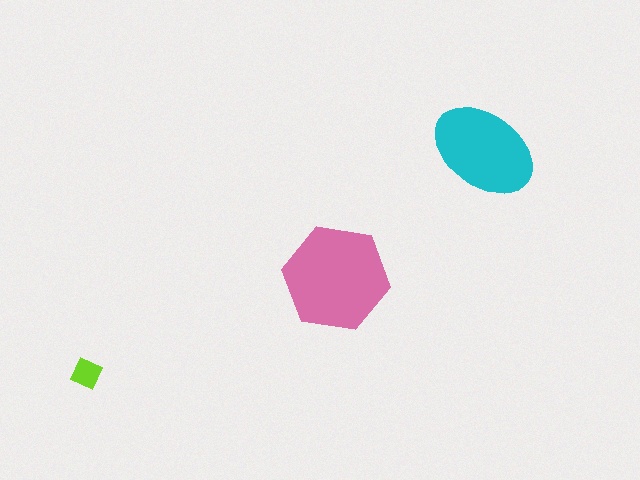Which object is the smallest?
The lime diamond.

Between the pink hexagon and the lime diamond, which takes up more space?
The pink hexagon.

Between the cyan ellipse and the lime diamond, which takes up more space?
The cyan ellipse.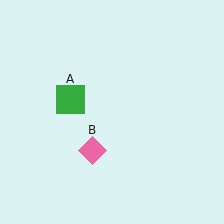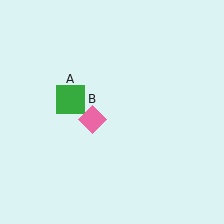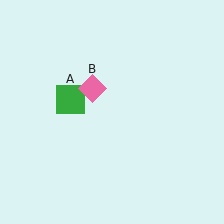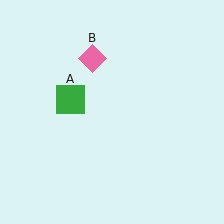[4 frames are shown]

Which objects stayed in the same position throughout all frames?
Green square (object A) remained stationary.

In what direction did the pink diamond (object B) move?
The pink diamond (object B) moved up.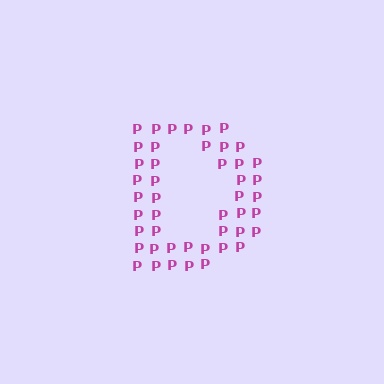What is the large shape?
The large shape is the letter D.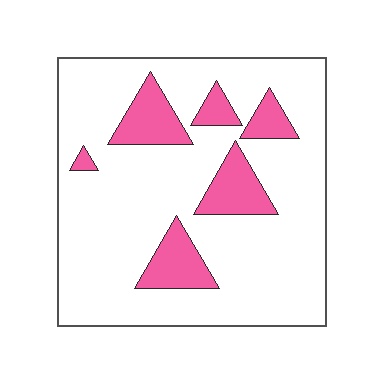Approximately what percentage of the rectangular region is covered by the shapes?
Approximately 20%.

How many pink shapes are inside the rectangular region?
6.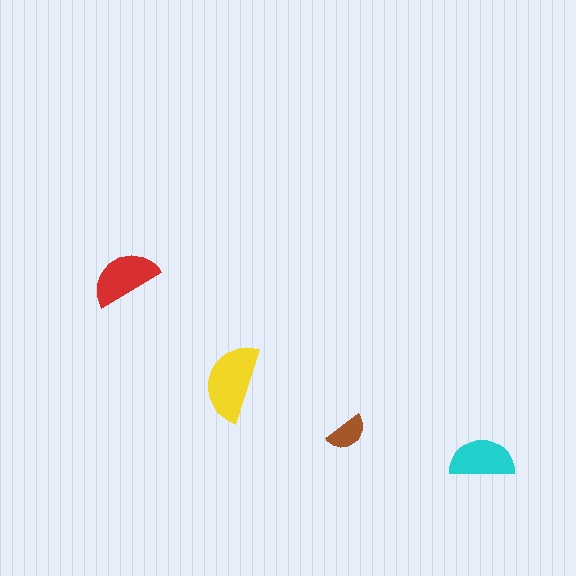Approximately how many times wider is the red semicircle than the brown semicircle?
About 1.5 times wider.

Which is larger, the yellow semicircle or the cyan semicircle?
The yellow one.